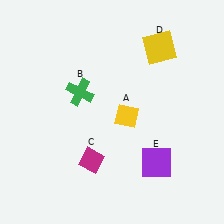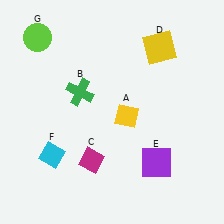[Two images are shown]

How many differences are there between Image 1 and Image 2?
There are 2 differences between the two images.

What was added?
A cyan diamond (F), a lime circle (G) were added in Image 2.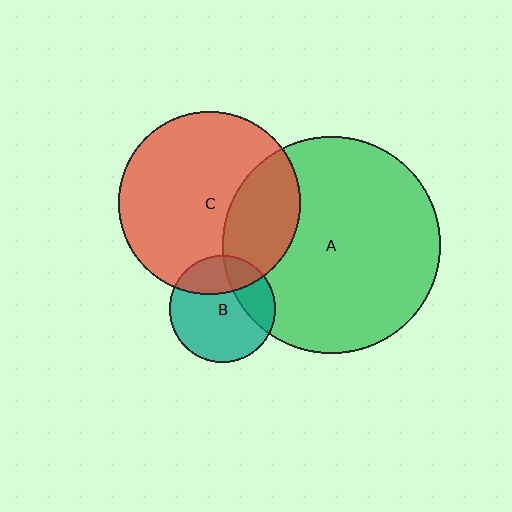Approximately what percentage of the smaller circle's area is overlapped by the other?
Approximately 25%.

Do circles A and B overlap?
Yes.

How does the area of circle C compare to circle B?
Approximately 2.9 times.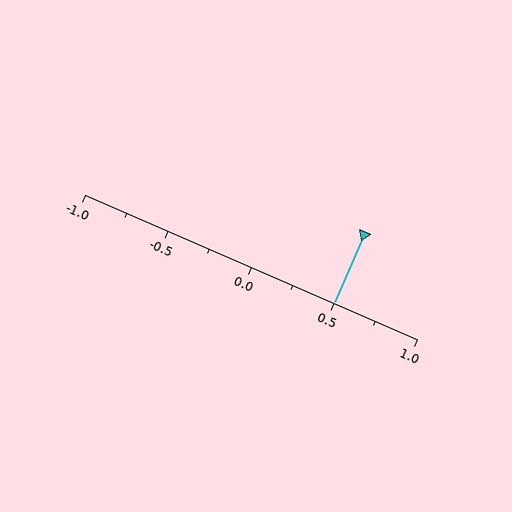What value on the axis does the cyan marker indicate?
The marker indicates approximately 0.5.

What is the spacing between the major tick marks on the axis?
The major ticks are spaced 0.5 apart.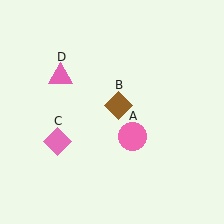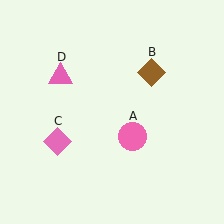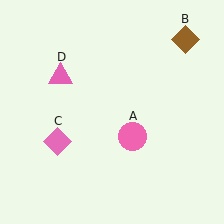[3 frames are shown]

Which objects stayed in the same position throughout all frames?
Pink circle (object A) and pink diamond (object C) and pink triangle (object D) remained stationary.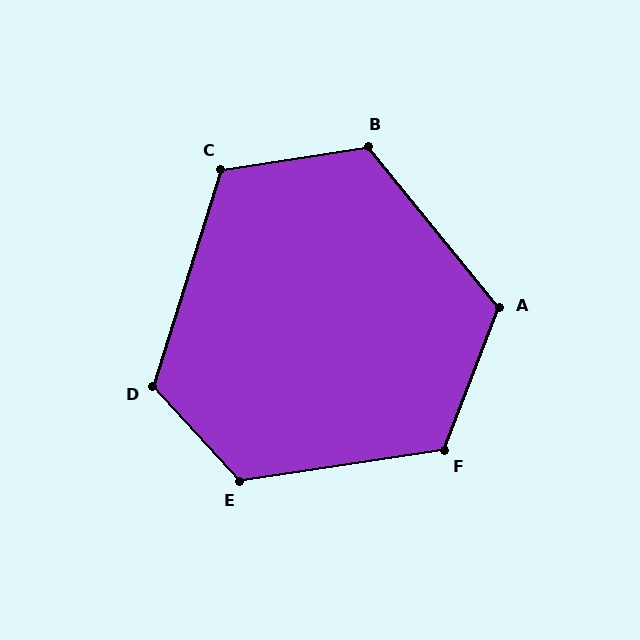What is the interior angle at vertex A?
Approximately 120 degrees (obtuse).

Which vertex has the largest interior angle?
E, at approximately 124 degrees.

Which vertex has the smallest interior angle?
C, at approximately 116 degrees.